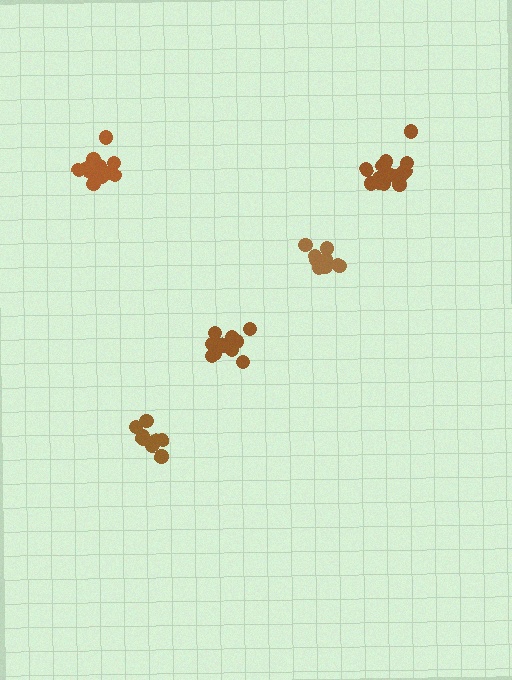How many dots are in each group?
Group 1: 14 dots, Group 2: 9 dots, Group 3: 8 dots, Group 4: 13 dots, Group 5: 13 dots (57 total).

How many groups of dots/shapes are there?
There are 5 groups.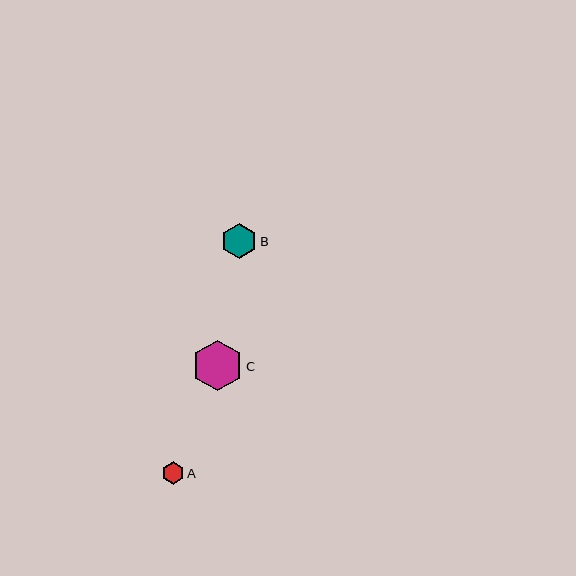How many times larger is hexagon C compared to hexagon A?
Hexagon C is approximately 2.3 times the size of hexagon A.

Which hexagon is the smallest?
Hexagon A is the smallest with a size of approximately 22 pixels.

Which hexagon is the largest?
Hexagon C is the largest with a size of approximately 51 pixels.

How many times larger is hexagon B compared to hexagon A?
Hexagon B is approximately 1.6 times the size of hexagon A.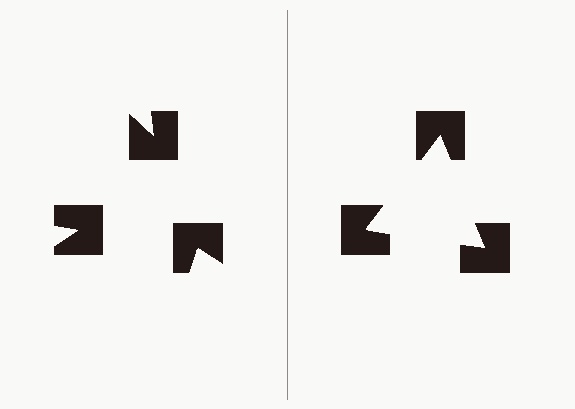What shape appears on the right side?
An illusory triangle.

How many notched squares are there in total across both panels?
6 — 3 on each side.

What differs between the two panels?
The notched squares are positioned identically on both sides; only the wedge orientations differ. On the right they align to a triangle; on the left they are misaligned.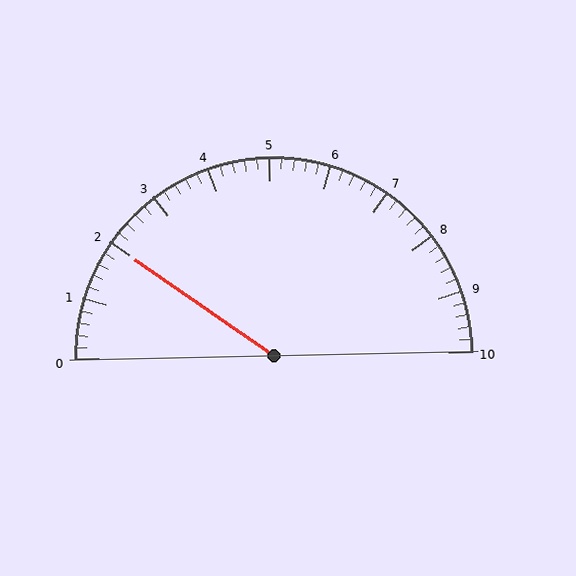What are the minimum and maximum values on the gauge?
The gauge ranges from 0 to 10.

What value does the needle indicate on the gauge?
The needle indicates approximately 2.0.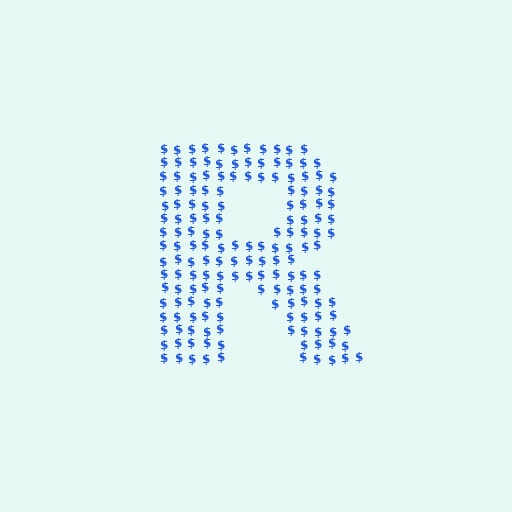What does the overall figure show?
The overall figure shows the letter R.